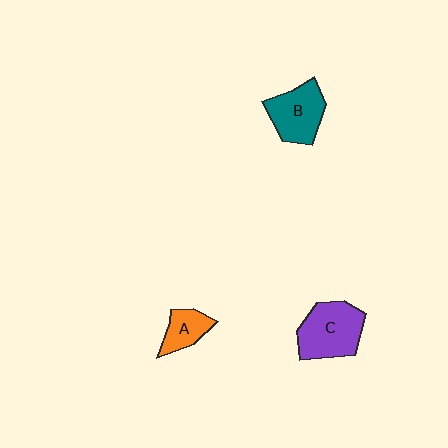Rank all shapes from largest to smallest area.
From largest to smallest: C (purple), B (teal), A (orange).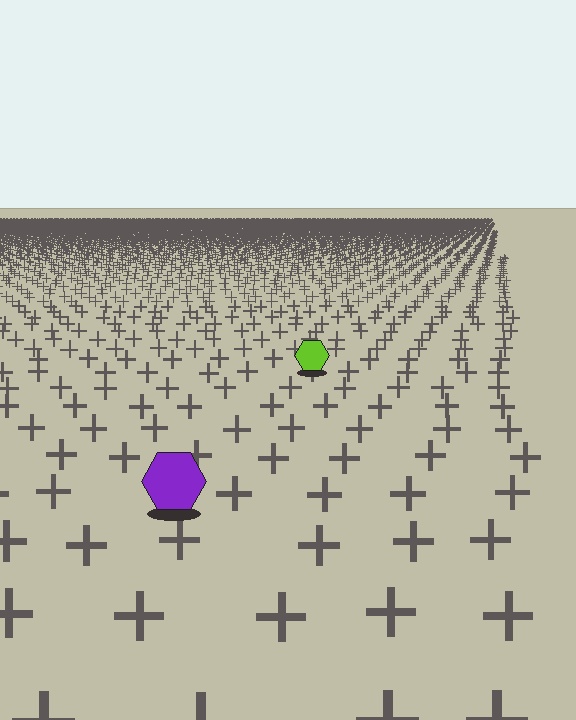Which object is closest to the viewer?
The purple hexagon is closest. The texture marks near it are larger and more spread out.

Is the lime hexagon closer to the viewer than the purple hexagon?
No. The purple hexagon is closer — you can tell from the texture gradient: the ground texture is coarser near it.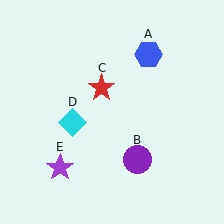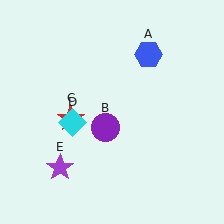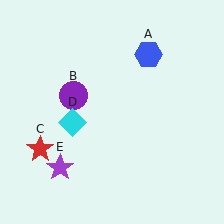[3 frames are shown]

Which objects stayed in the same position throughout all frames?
Blue hexagon (object A) and cyan diamond (object D) and purple star (object E) remained stationary.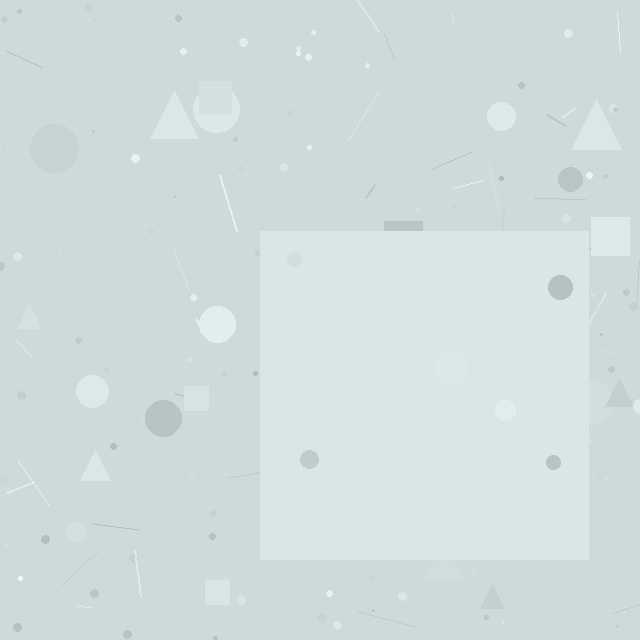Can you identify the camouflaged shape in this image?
The camouflaged shape is a square.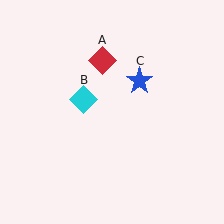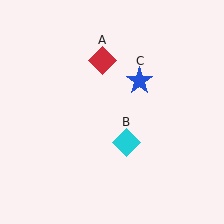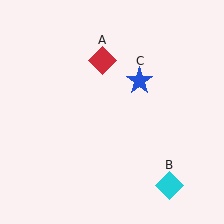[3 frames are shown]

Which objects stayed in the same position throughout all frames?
Red diamond (object A) and blue star (object C) remained stationary.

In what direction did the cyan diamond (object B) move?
The cyan diamond (object B) moved down and to the right.